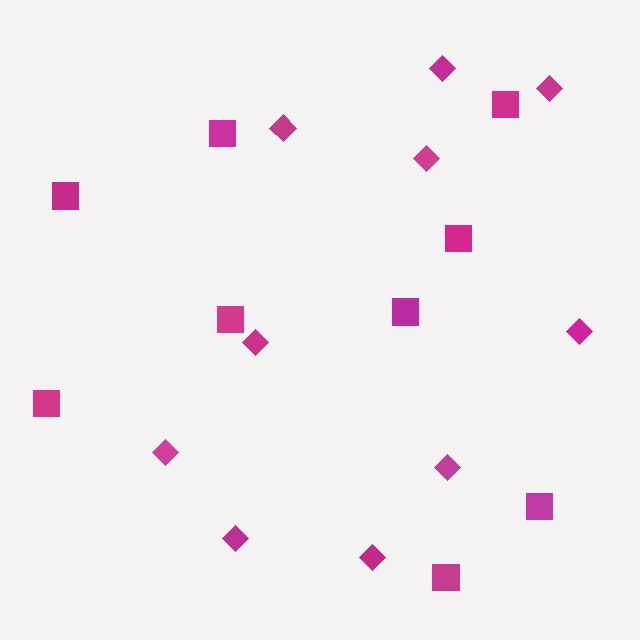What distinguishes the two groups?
There are 2 groups: one group of squares (9) and one group of diamonds (10).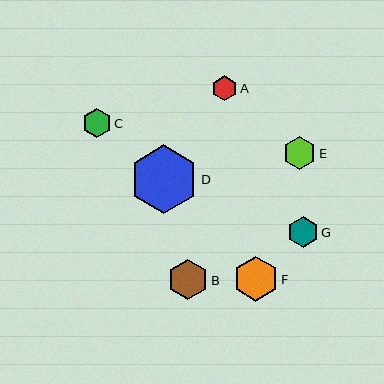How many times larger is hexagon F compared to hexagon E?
Hexagon F is approximately 1.4 times the size of hexagon E.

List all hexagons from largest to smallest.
From largest to smallest: D, F, B, E, G, C, A.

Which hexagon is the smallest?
Hexagon A is the smallest with a size of approximately 25 pixels.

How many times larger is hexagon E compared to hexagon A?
Hexagon E is approximately 1.3 times the size of hexagon A.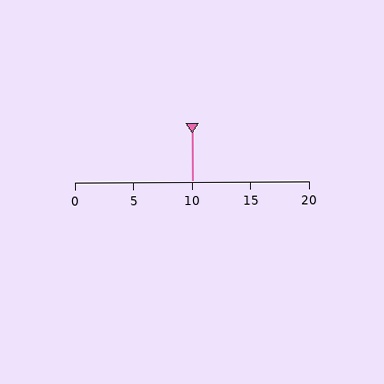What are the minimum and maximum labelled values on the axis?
The axis runs from 0 to 20.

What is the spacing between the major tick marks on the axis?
The major ticks are spaced 5 apart.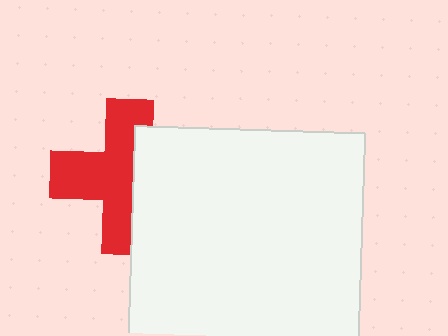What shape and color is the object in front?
The object in front is a white square.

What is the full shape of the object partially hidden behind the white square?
The partially hidden object is a red cross.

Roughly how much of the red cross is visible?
About half of it is visible (roughly 61%).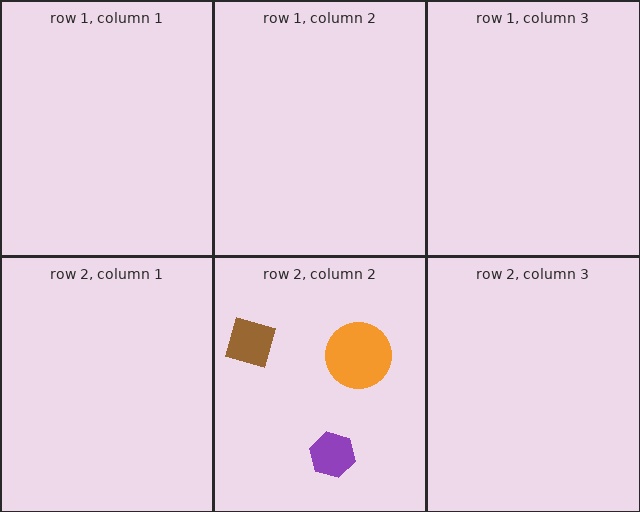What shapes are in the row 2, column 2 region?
The orange circle, the purple hexagon, the brown diamond.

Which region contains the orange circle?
The row 2, column 2 region.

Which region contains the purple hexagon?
The row 2, column 2 region.